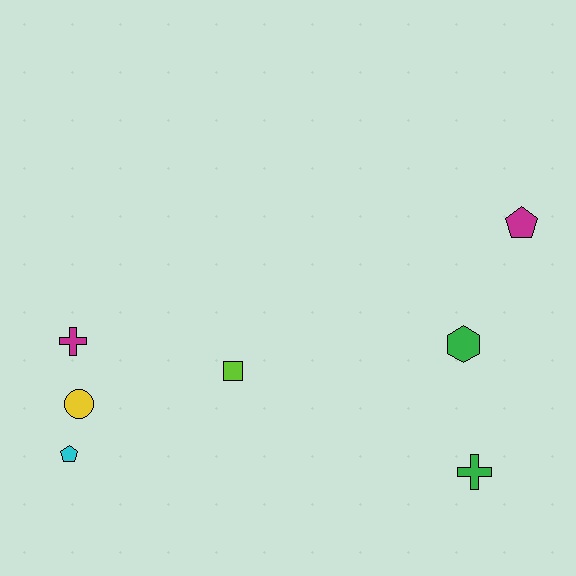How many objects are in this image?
There are 7 objects.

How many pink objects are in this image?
There are no pink objects.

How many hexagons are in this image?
There is 1 hexagon.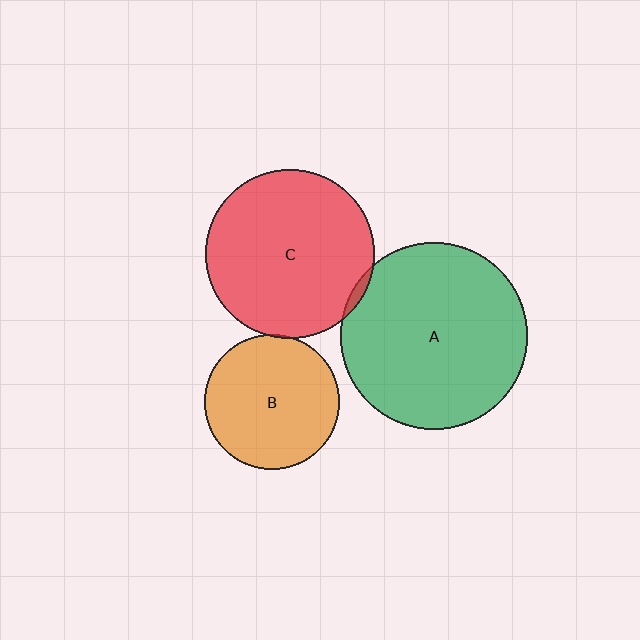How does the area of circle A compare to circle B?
Approximately 1.9 times.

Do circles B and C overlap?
Yes.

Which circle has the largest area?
Circle A (green).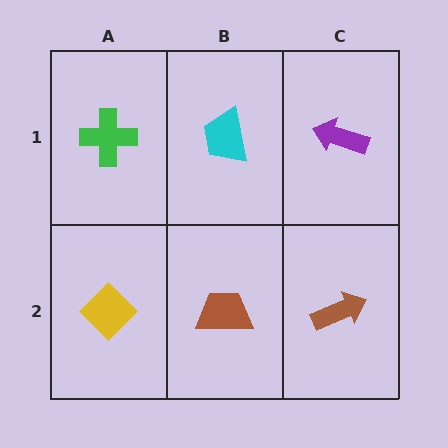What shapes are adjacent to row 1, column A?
A yellow diamond (row 2, column A), a cyan trapezoid (row 1, column B).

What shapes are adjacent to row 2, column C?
A purple arrow (row 1, column C), a brown trapezoid (row 2, column B).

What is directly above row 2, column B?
A cyan trapezoid.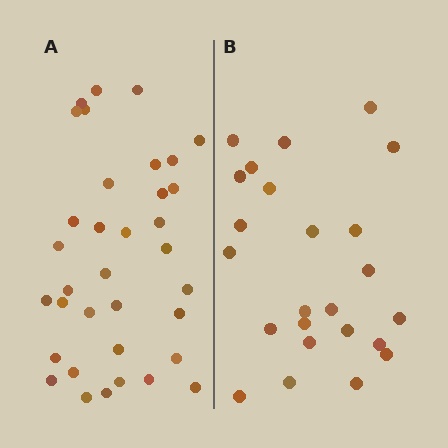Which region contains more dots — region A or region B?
Region A (the left region) has more dots.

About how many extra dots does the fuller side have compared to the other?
Region A has roughly 12 or so more dots than region B.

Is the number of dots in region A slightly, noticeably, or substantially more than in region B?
Region A has substantially more. The ratio is roughly 1.5 to 1.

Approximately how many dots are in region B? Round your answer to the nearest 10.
About 20 dots. (The exact count is 24, which rounds to 20.)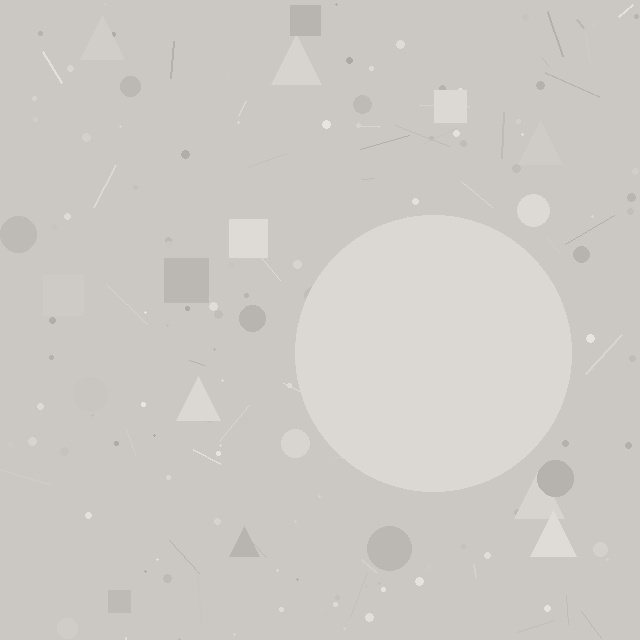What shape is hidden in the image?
A circle is hidden in the image.